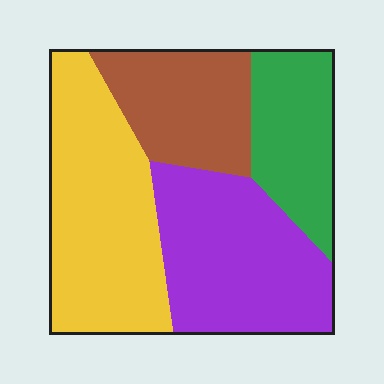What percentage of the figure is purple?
Purple takes up between a quarter and a half of the figure.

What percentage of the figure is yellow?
Yellow covers roughly 35% of the figure.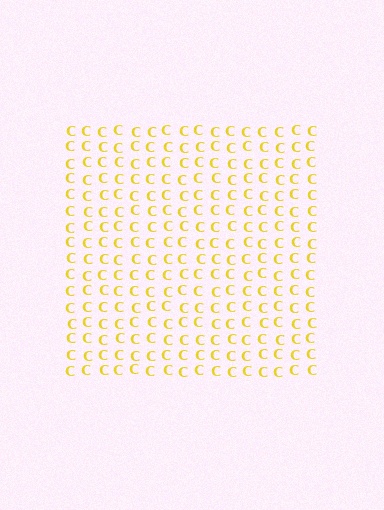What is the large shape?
The large shape is a square.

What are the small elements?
The small elements are letter C's.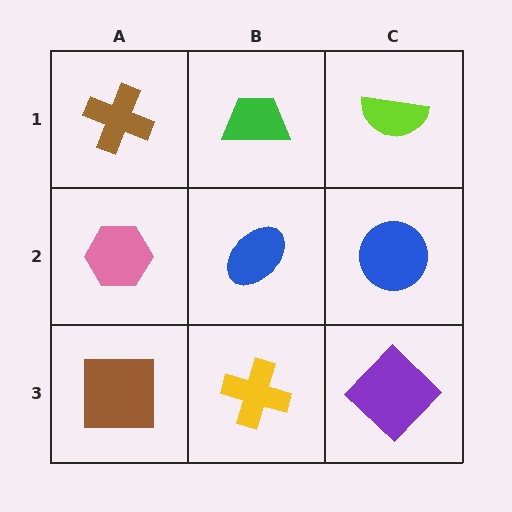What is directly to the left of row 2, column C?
A blue ellipse.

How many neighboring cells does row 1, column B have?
3.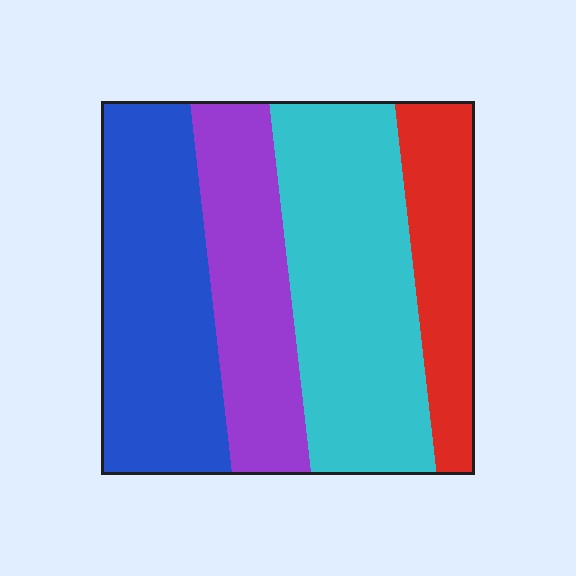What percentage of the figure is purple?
Purple takes up about one fifth (1/5) of the figure.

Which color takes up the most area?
Cyan, at roughly 35%.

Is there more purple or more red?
Purple.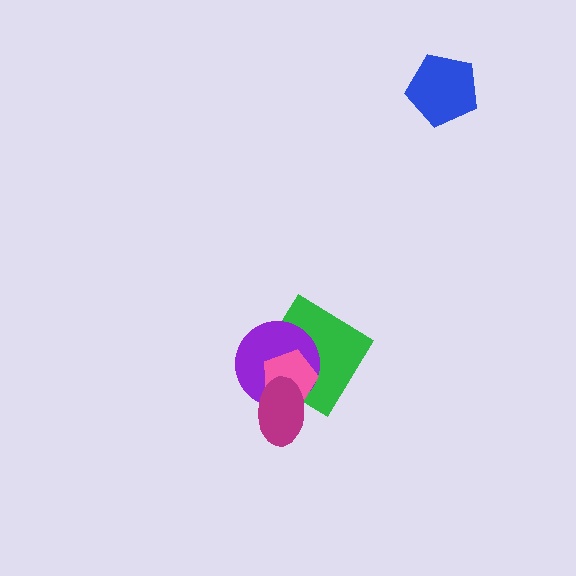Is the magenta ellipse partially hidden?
No, no other shape covers it.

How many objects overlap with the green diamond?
3 objects overlap with the green diamond.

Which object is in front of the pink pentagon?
The magenta ellipse is in front of the pink pentagon.